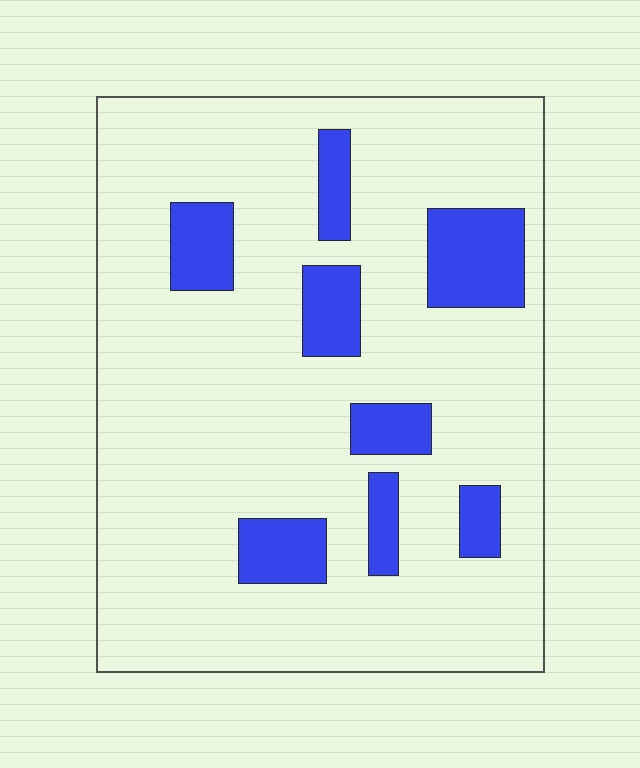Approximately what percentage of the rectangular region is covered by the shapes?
Approximately 15%.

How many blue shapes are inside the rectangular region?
8.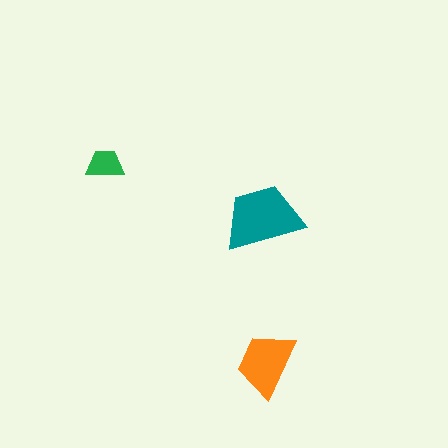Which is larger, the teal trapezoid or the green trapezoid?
The teal one.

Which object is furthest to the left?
The green trapezoid is leftmost.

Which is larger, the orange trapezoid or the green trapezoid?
The orange one.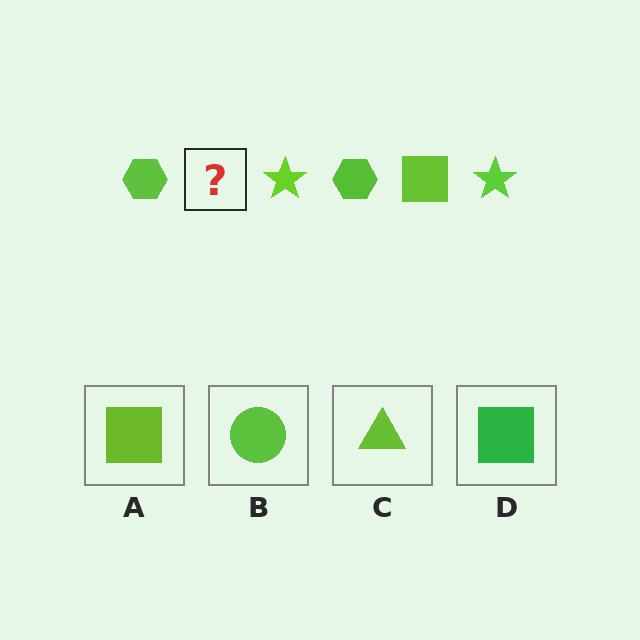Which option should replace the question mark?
Option A.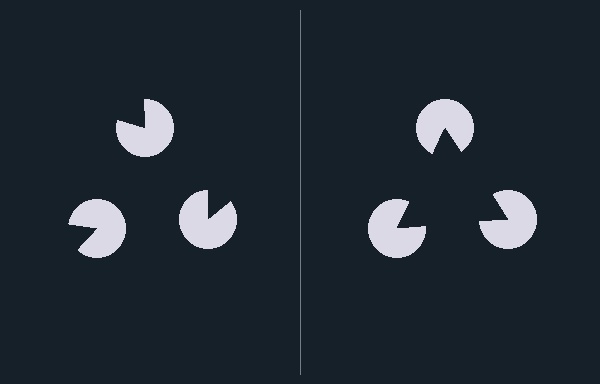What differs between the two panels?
The pac-man discs are positioned identically on both sides; only the wedge orientations differ. On the right they align to a triangle; on the left they are misaligned.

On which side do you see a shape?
An illusory triangle appears on the right side. On the left side the wedge cuts are rotated, so no coherent shape forms.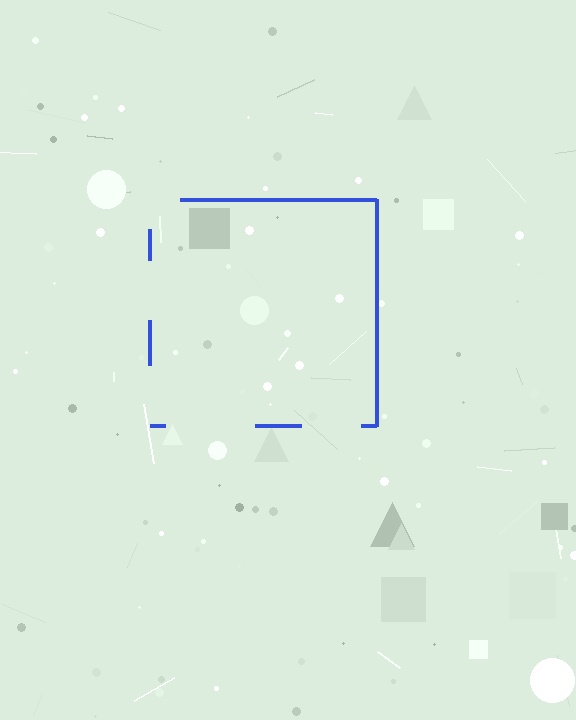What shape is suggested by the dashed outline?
The dashed outline suggests a square.